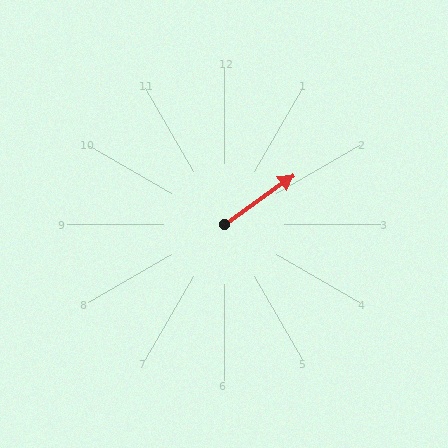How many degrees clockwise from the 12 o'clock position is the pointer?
Approximately 55 degrees.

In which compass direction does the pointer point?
Northeast.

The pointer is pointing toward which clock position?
Roughly 2 o'clock.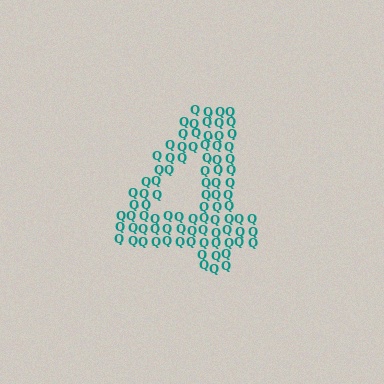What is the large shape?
The large shape is the digit 4.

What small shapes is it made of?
It is made of small letter Q's.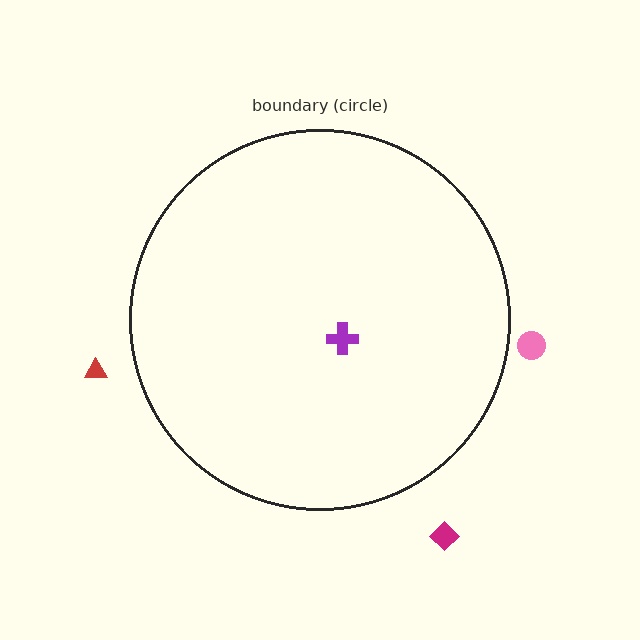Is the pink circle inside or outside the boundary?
Outside.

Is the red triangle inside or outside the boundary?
Outside.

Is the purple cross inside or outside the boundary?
Inside.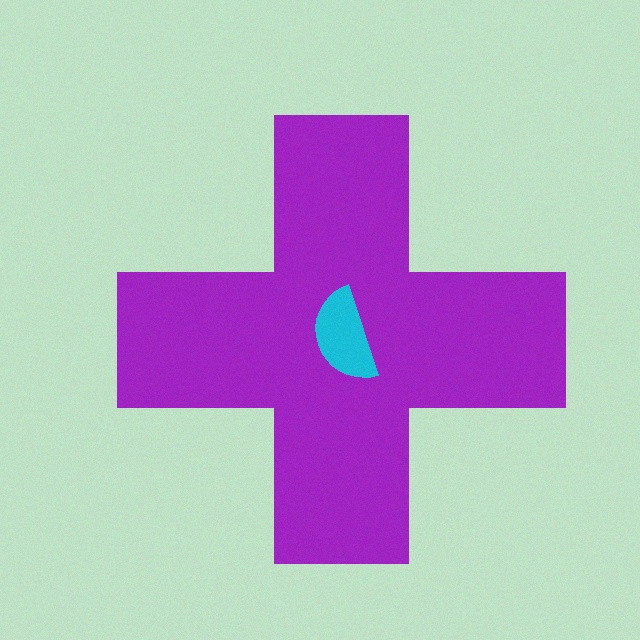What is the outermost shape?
The purple cross.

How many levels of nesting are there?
2.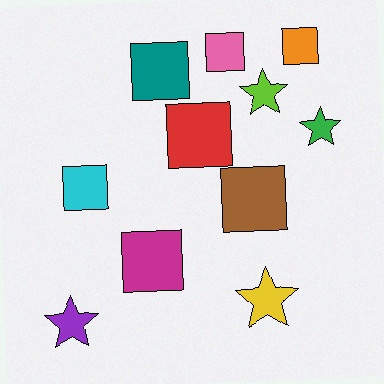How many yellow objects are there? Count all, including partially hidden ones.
There is 1 yellow object.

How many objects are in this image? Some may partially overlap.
There are 11 objects.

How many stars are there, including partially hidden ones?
There are 4 stars.